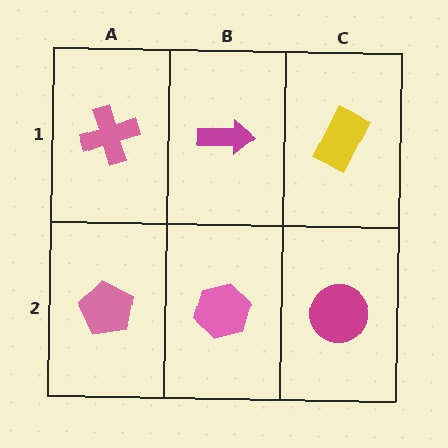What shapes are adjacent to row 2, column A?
A pink cross (row 1, column A), a pink hexagon (row 2, column B).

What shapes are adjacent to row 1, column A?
A pink pentagon (row 2, column A), a magenta arrow (row 1, column B).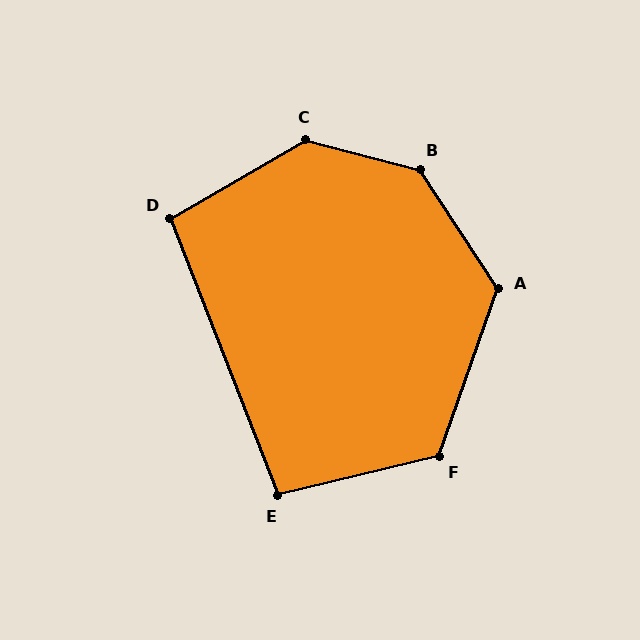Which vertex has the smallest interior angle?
E, at approximately 97 degrees.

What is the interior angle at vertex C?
Approximately 135 degrees (obtuse).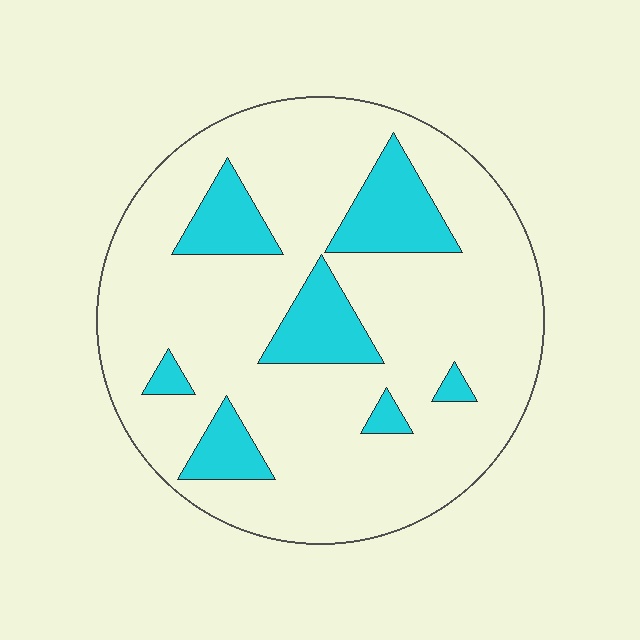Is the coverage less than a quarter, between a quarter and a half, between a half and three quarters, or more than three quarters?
Less than a quarter.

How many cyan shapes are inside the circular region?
7.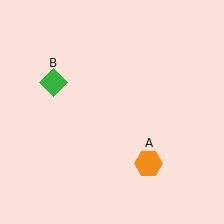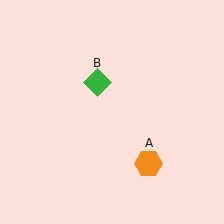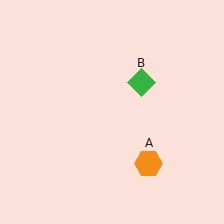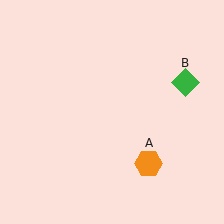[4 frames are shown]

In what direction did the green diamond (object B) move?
The green diamond (object B) moved right.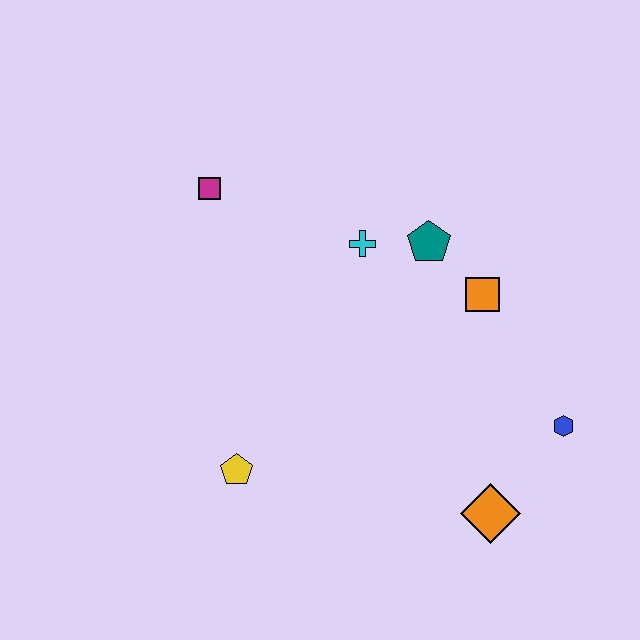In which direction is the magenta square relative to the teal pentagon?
The magenta square is to the left of the teal pentagon.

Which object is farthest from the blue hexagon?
The magenta square is farthest from the blue hexagon.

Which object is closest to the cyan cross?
The teal pentagon is closest to the cyan cross.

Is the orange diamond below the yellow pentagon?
Yes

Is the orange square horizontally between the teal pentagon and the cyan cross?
No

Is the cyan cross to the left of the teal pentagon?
Yes